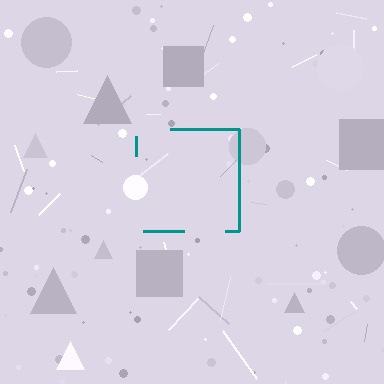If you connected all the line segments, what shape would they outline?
They would outline a square.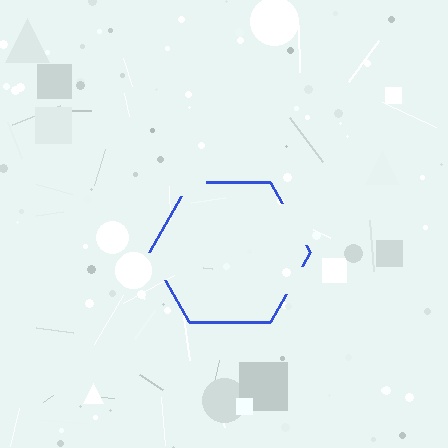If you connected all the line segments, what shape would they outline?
They would outline a hexagon.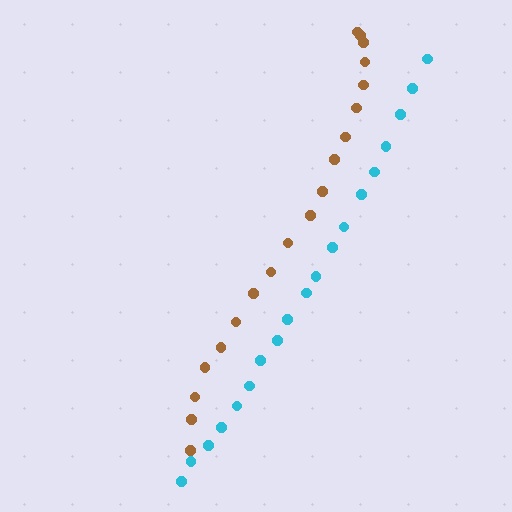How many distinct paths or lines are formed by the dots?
There are 2 distinct paths.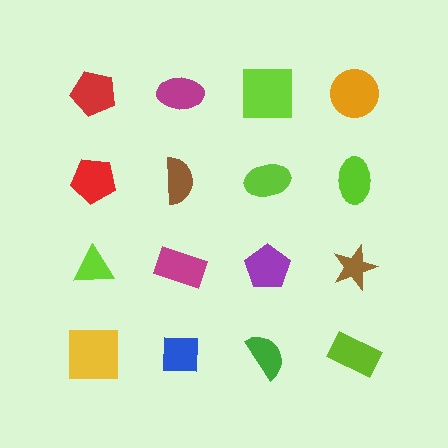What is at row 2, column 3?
A lime ellipse.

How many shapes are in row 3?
4 shapes.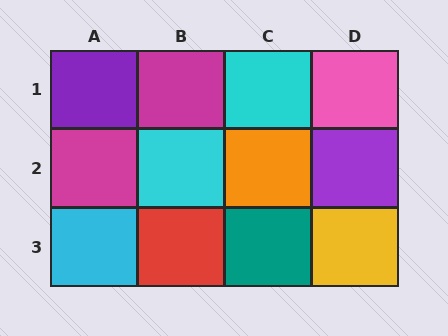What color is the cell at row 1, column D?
Pink.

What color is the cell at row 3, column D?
Yellow.